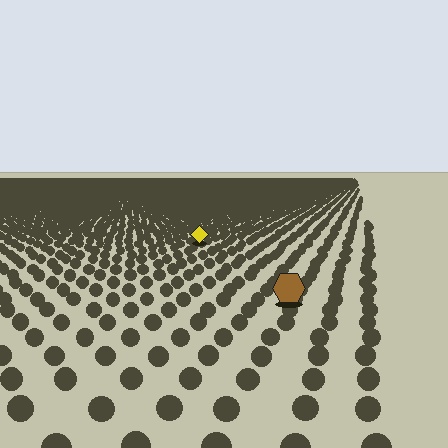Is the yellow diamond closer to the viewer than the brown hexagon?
No. The brown hexagon is closer — you can tell from the texture gradient: the ground texture is coarser near it.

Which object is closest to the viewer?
The brown hexagon is closest. The texture marks near it are larger and more spread out.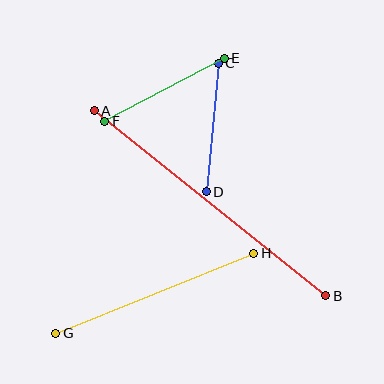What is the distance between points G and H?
The distance is approximately 213 pixels.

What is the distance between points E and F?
The distance is approximately 135 pixels.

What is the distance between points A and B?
The distance is approximately 296 pixels.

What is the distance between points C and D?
The distance is approximately 129 pixels.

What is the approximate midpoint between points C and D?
The midpoint is at approximately (212, 128) pixels.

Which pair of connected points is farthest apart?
Points A and B are farthest apart.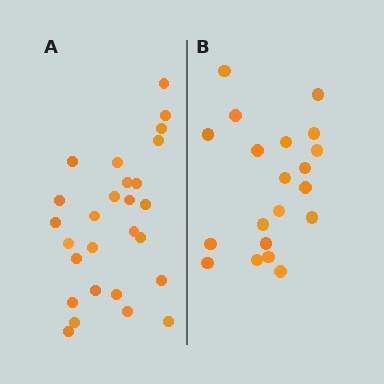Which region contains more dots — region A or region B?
Region A (the left region) has more dots.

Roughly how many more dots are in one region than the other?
Region A has roughly 8 or so more dots than region B.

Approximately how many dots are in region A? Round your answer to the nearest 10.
About 30 dots. (The exact count is 27, which rounds to 30.)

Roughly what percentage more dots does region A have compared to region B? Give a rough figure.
About 35% more.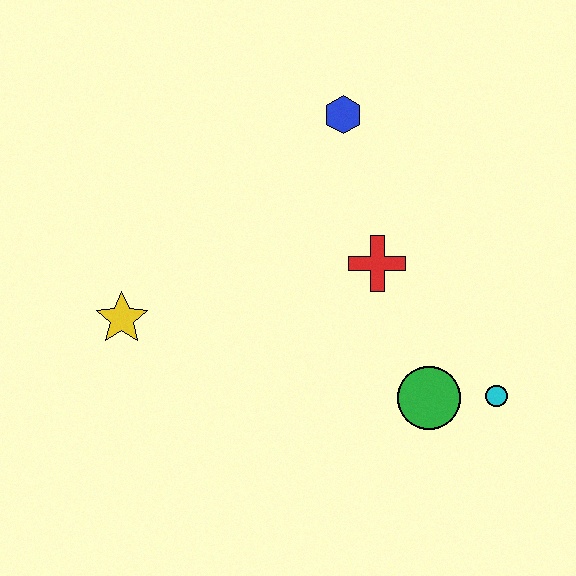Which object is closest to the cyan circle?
The green circle is closest to the cyan circle.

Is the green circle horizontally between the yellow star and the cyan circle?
Yes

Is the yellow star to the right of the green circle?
No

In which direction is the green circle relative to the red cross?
The green circle is below the red cross.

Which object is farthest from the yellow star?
The cyan circle is farthest from the yellow star.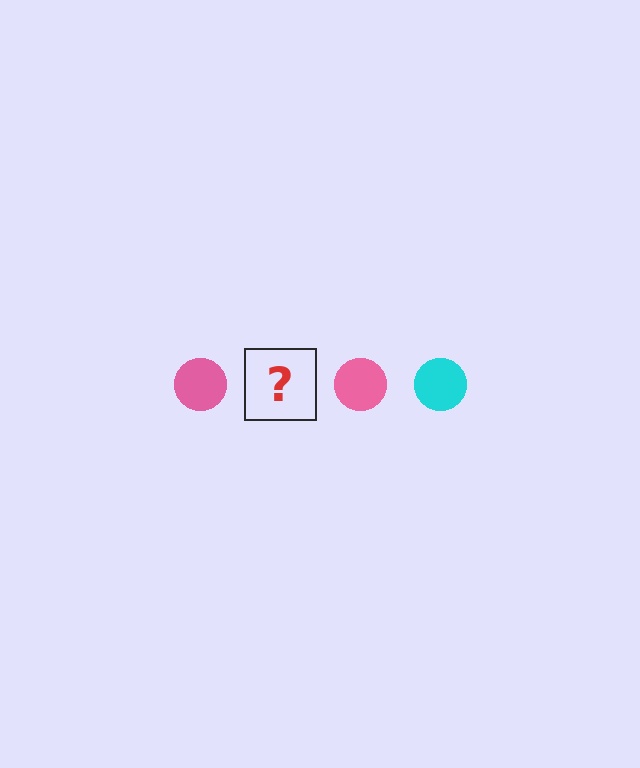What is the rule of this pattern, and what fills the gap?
The rule is that the pattern cycles through pink, cyan circles. The gap should be filled with a cyan circle.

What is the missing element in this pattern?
The missing element is a cyan circle.